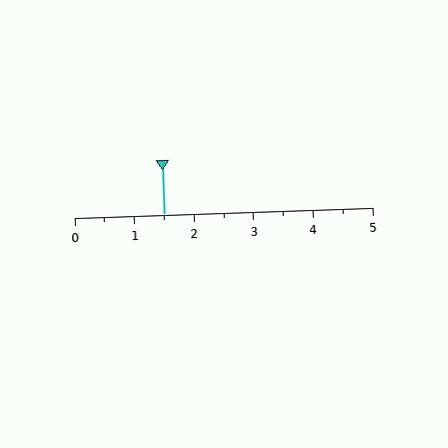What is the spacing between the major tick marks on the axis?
The major ticks are spaced 1 apart.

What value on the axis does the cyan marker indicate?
The marker indicates approximately 1.5.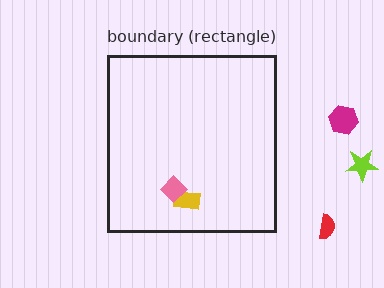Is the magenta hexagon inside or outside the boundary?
Outside.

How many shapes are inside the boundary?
2 inside, 3 outside.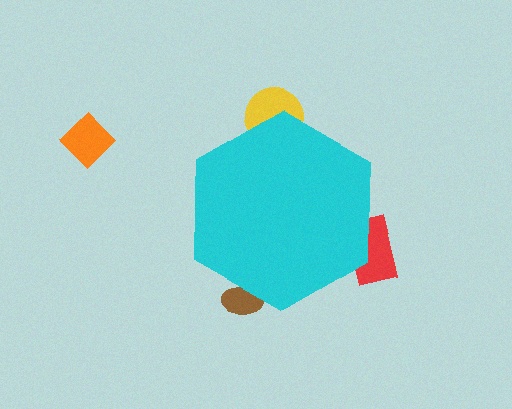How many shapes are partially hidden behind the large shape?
3 shapes are partially hidden.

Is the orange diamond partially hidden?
No, the orange diamond is fully visible.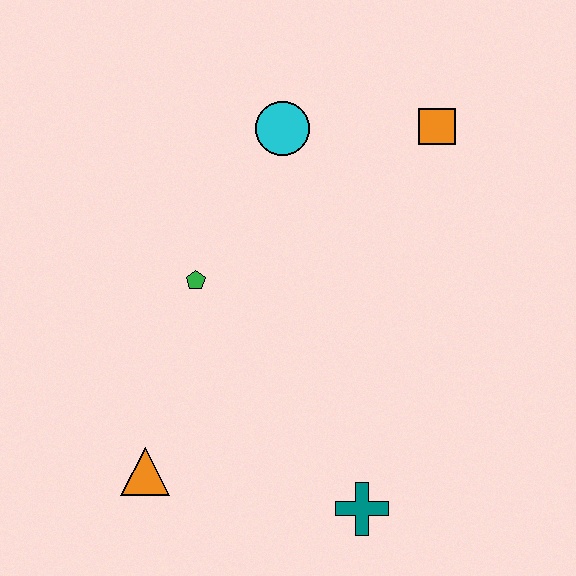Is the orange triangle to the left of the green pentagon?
Yes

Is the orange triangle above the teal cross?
Yes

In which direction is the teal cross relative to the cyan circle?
The teal cross is below the cyan circle.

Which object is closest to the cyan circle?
The orange square is closest to the cyan circle.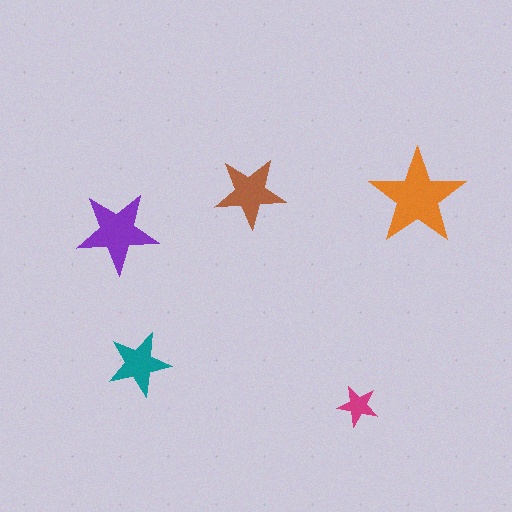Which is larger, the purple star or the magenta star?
The purple one.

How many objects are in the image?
There are 5 objects in the image.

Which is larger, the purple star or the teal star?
The purple one.